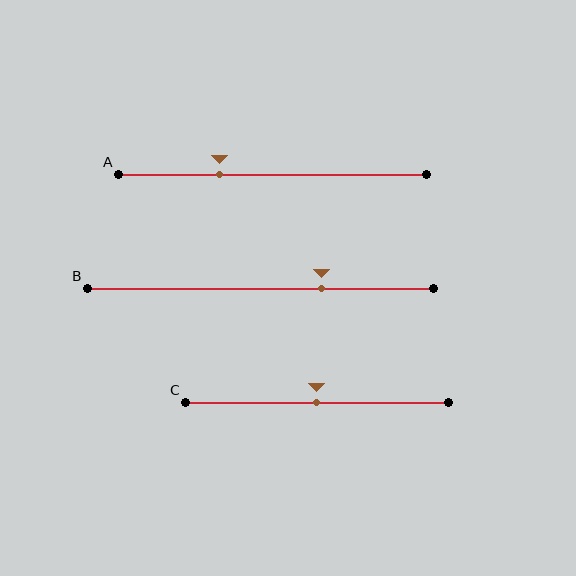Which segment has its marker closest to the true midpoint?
Segment C has its marker closest to the true midpoint.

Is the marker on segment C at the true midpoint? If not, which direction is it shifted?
Yes, the marker on segment C is at the true midpoint.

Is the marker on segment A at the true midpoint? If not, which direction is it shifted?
No, the marker on segment A is shifted to the left by about 17% of the segment length.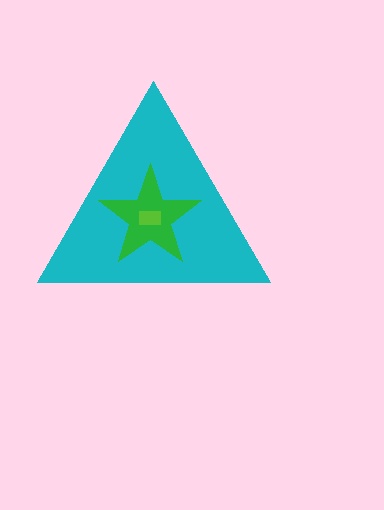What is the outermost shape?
The cyan triangle.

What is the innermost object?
The lime rectangle.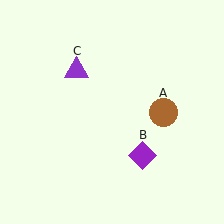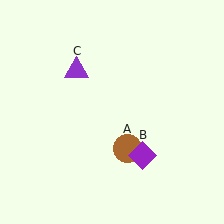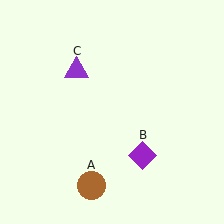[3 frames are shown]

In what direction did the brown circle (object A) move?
The brown circle (object A) moved down and to the left.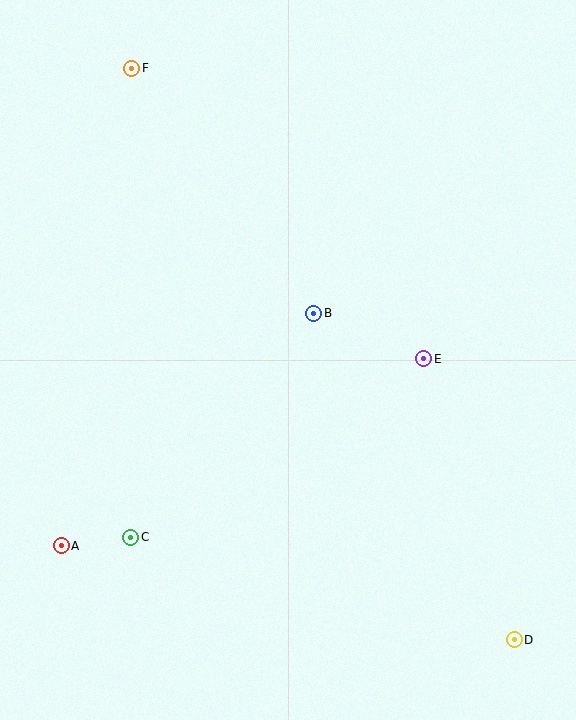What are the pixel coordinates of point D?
Point D is at (514, 640).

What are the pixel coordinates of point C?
Point C is at (131, 537).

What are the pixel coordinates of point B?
Point B is at (314, 313).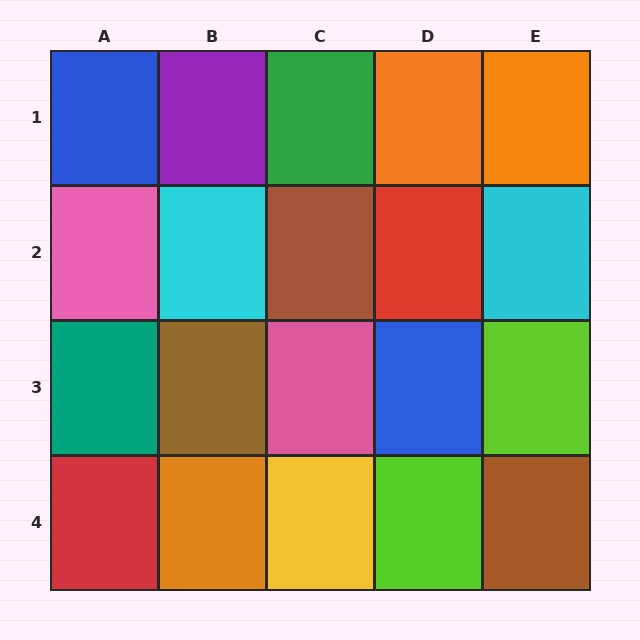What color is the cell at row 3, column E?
Lime.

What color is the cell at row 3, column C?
Pink.